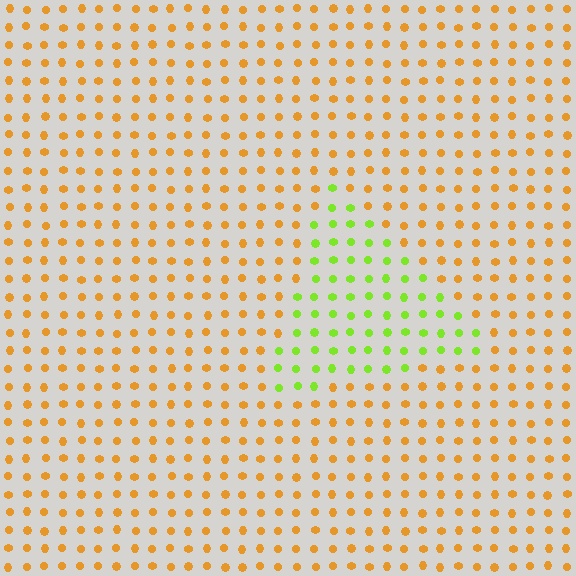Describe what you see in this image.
The image is filled with small orange elements in a uniform arrangement. A triangle-shaped region is visible where the elements are tinted to a slightly different hue, forming a subtle color boundary.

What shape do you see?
I see a triangle.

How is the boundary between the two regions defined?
The boundary is defined purely by a slight shift in hue (about 59 degrees). Spacing, size, and orientation are identical on both sides.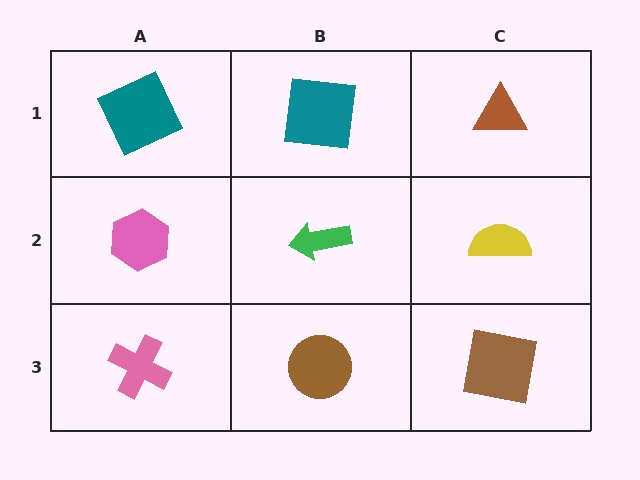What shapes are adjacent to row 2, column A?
A teal square (row 1, column A), a pink cross (row 3, column A), a green arrow (row 2, column B).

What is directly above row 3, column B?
A green arrow.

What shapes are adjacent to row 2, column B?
A teal square (row 1, column B), a brown circle (row 3, column B), a pink hexagon (row 2, column A), a yellow semicircle (row 2, column C).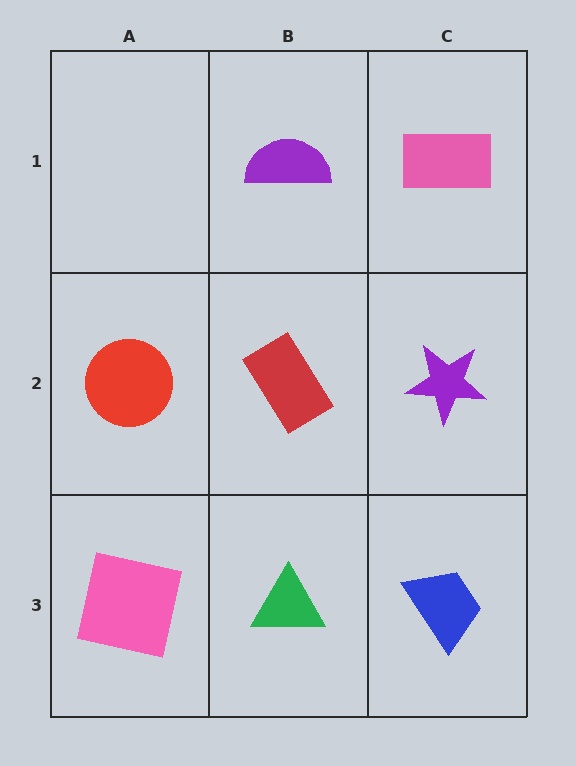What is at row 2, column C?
A purple star.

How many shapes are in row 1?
2 shapes.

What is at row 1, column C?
A pink rectangle.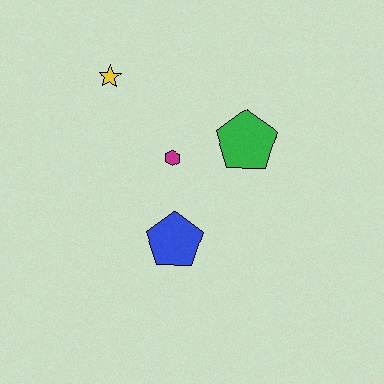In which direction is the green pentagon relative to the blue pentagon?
The green pentagon is above the blue pentagon.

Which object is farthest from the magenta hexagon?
The yellow star is farthest from the magenta hexagon.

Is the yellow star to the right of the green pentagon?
No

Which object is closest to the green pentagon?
The magenta hexagon is closest to the green pentagon.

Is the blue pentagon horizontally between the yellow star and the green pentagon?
Yes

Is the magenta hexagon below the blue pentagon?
No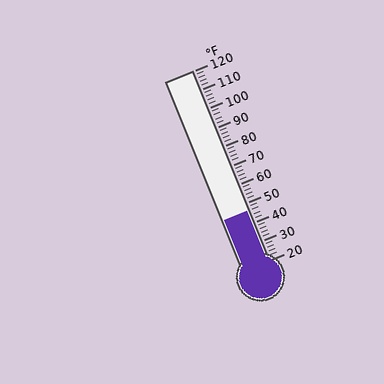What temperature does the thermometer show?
The thermometer shows approximately 46°F.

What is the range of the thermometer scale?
The thermometer scale ranges from 20°F to 120°F.